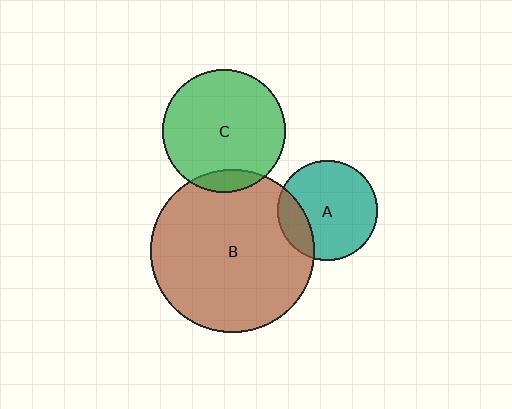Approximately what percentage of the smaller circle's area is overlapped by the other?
Approximately 20%.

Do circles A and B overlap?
Yes.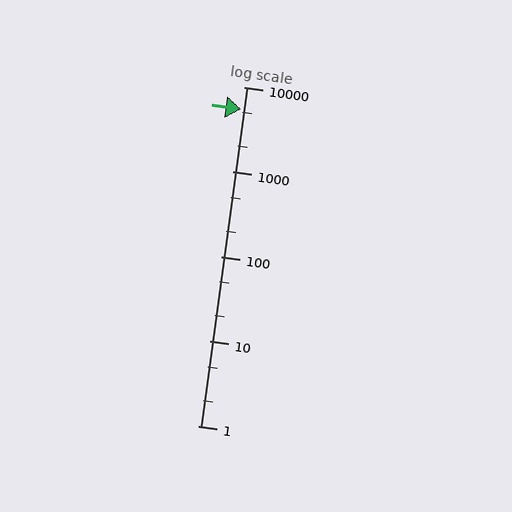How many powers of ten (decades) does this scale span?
The scale spans 4 decades, from 1 to 10000.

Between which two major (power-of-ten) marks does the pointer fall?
The pointer is between 1000 and 10000.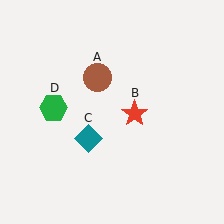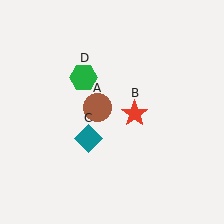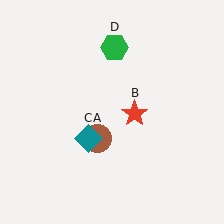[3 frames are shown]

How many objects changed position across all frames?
2 objects changed position: brown circle (object A), green hexagon (object D).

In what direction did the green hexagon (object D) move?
The green hexagon (object D) moved up and to the right.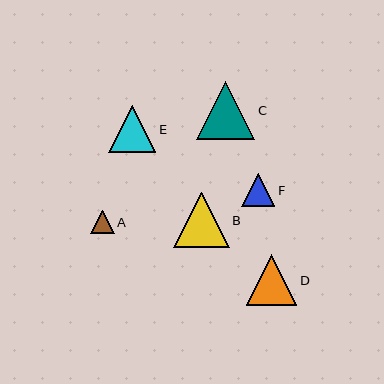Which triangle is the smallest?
Triangle A is the smallest with a size of approximately 23 pixels.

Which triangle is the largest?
Triangle C is the largest with a size of approximately 58 pixels.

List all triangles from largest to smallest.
From largest to smallest: C, B, D, E, F, A.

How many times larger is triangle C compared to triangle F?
Triangle C is approximately 1.8 times the size of triangle F.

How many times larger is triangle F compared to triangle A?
Triangle F is approximately 1.4 times the size of triangle A.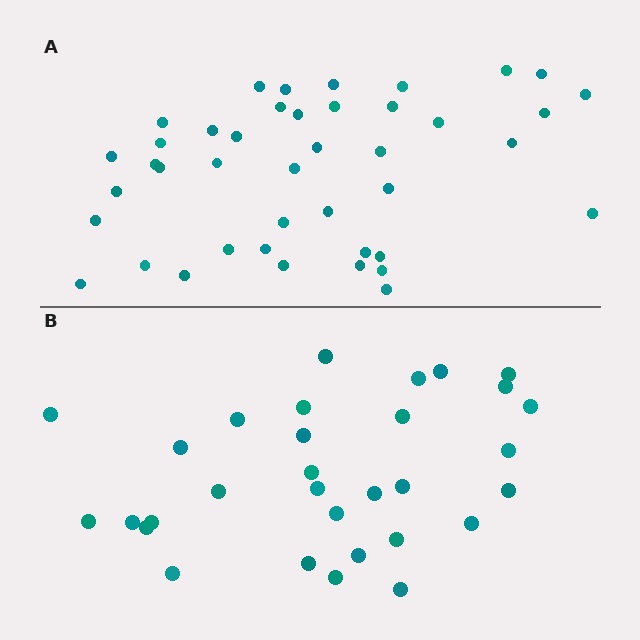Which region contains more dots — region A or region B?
Region A (the top region) has more dots.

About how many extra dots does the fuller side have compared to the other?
Region A has roughly 12 or so more dots than region B.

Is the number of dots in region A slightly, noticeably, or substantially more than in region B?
Region A has noticeably more, but not dramatically so. The ratio is roughly 1.4 to 1.